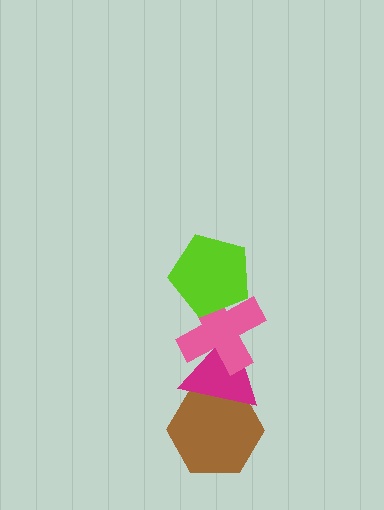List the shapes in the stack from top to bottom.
From top to bottom: the lime pentagon, the pink cross, the magenta triangle, the brown hexagon.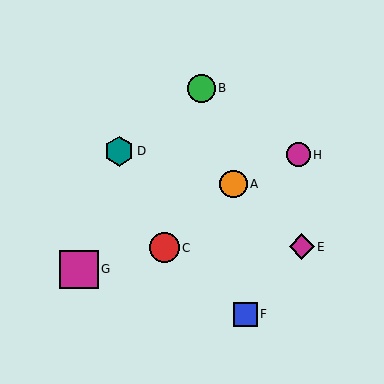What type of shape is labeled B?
Shape B is a green circle.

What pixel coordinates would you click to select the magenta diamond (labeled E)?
Click at (302, 247) to select the magenta diamond E.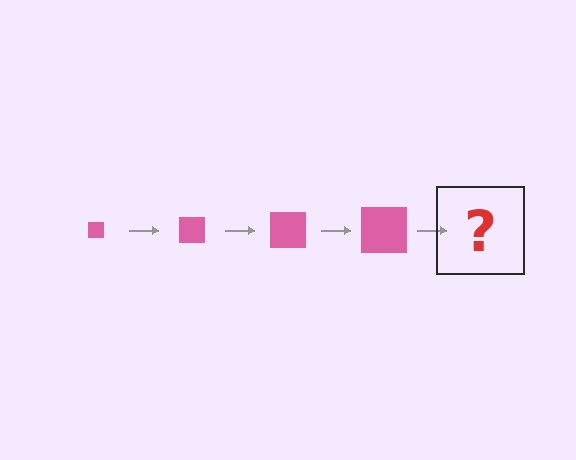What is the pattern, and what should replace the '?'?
The pattern is that the square gets progressively larger each step. The '?' should be a pink square, larger than the previous one.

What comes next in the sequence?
The next element should be a pink square, larger than the previous one.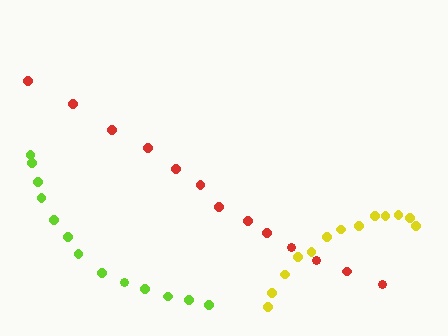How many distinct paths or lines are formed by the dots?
There are 3 distinct paths.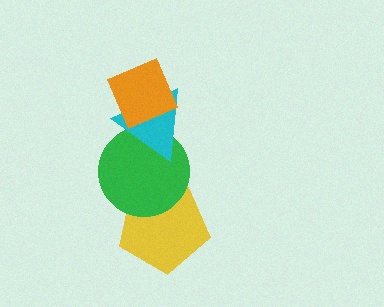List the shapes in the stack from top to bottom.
From top to bottom: the orange diamond, the cyan triangle, the green circle, the yellow pentagon.